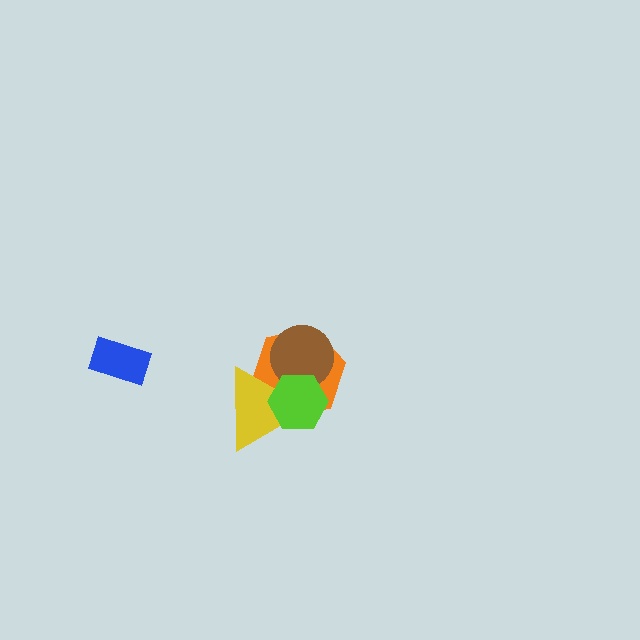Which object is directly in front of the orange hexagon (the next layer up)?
The brown circle is directly in front of the orange hexagon.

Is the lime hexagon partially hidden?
No, no other shape covers it.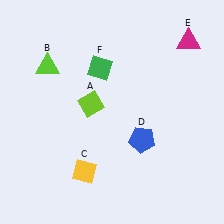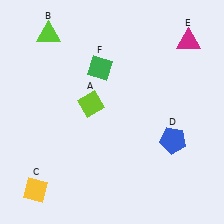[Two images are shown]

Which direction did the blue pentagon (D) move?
The blue pentagon (D) moved right.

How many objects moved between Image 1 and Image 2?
3 objects moved between the two images.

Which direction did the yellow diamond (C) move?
The yellow diamond (C) moved left.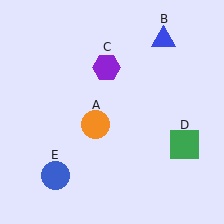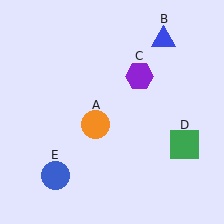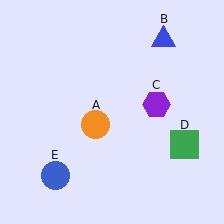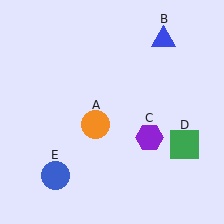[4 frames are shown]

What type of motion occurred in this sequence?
The purple hexagon (object C) rotated clockwise around the center of the scene.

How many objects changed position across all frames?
1 object changed position: purple hexagon (object C).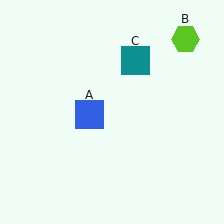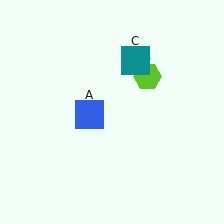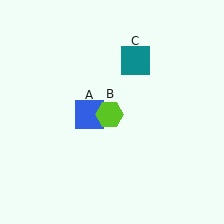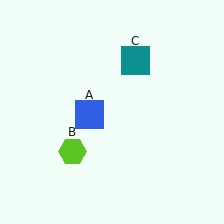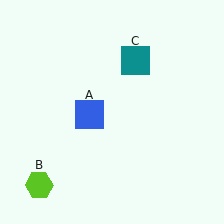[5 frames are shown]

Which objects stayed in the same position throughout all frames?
Blue square (object A) and teal square (object C) remained stationary.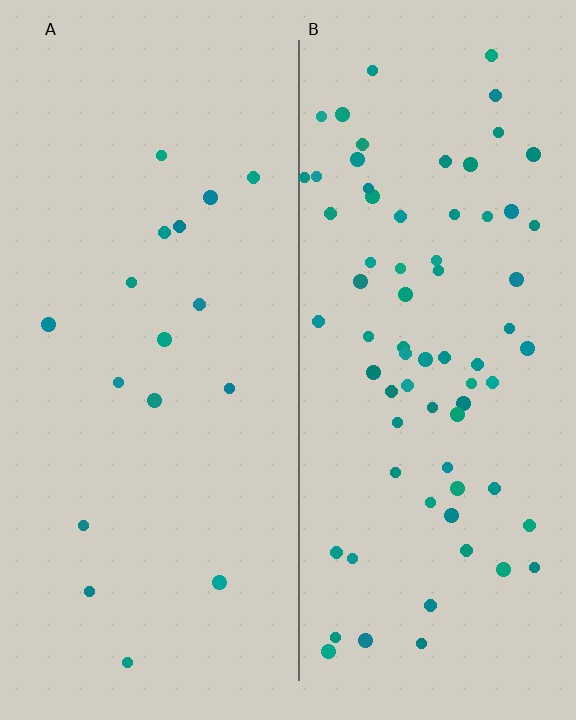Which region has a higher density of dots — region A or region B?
B (the right).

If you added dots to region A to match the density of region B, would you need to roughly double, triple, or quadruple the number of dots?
Approximately quadruple.